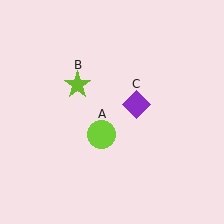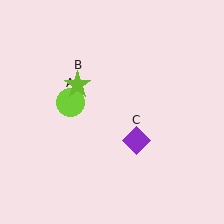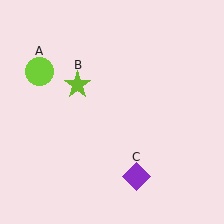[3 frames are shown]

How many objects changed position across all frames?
2 objects changed position: lime circle (object A), purple diamond (object C).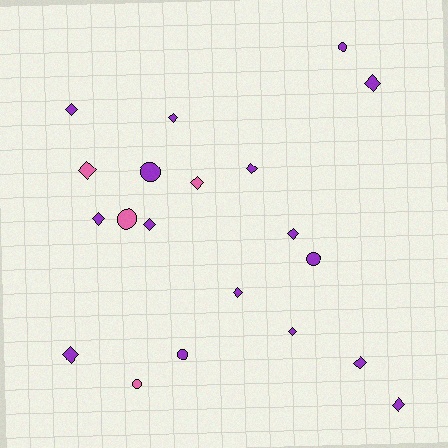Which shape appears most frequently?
Diamond, with 14 objects.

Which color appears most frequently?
Purple, with 16 objects.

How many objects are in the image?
There are 20 objects.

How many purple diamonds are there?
There are 12 purple diamonds.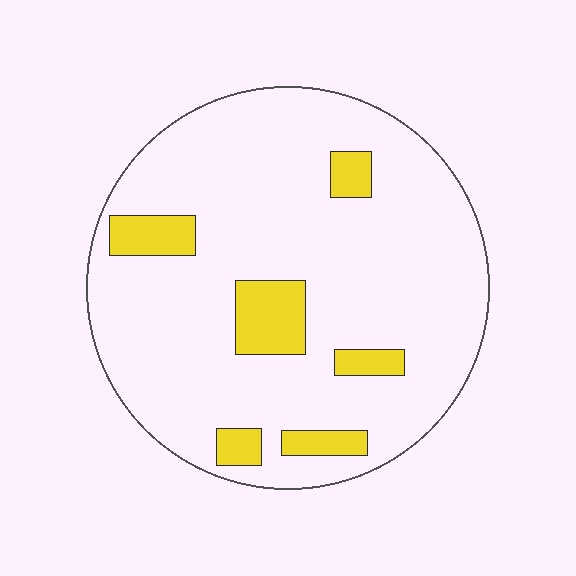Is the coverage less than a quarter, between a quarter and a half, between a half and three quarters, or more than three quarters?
Less than a quarter.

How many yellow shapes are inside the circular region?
6.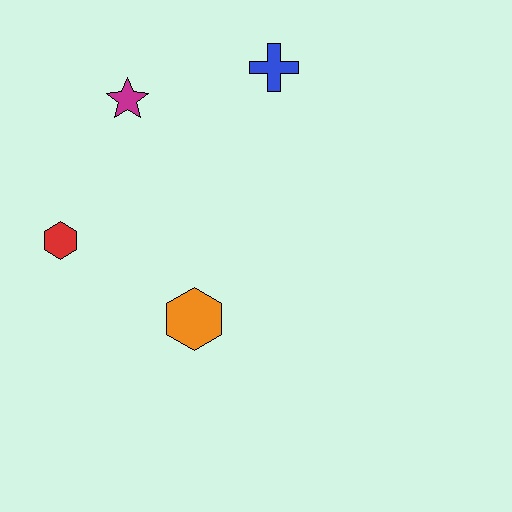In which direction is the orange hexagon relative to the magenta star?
The orange hexagon is below the magenta star.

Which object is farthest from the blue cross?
The red hexagon is farthest from the blue cross.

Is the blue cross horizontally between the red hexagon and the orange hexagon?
No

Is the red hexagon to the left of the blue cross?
Yes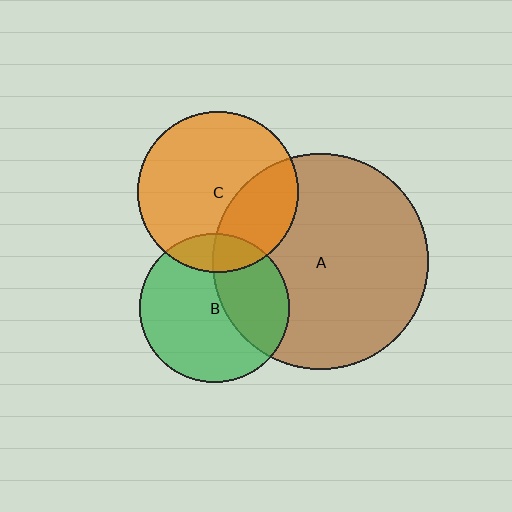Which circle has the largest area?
Circle A (brown).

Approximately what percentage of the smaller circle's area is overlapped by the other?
Approximately 15%.